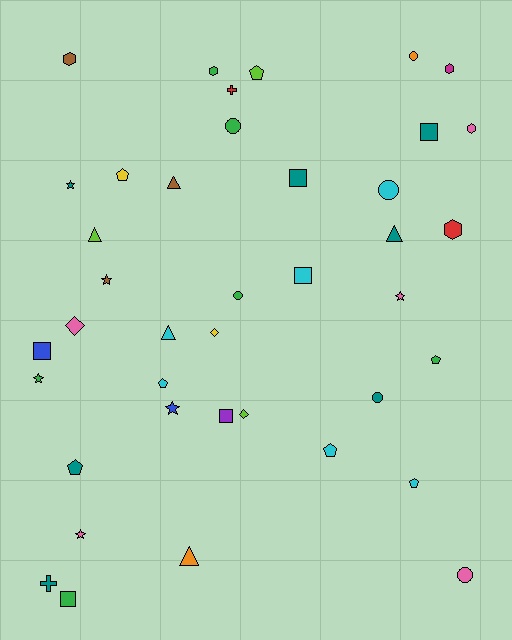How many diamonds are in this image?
There are 3 diamonds.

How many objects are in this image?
There are 40 objects.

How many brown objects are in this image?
There are 3 brown objects.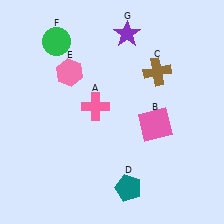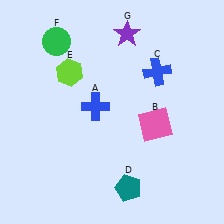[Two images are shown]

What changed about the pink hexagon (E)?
In Image 1, E is pink. In Image 2, it changed to lime.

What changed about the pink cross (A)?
In Image 1, A is pink. In Image 2, it changed to blue.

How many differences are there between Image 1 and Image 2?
There are 3 differences between the two images.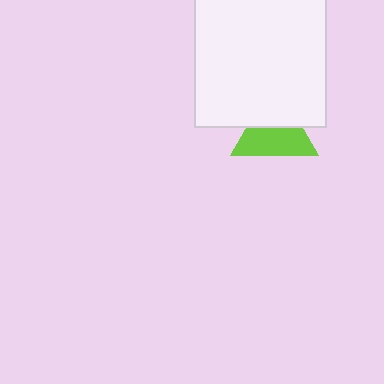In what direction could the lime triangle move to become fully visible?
The lime triangle could move down. That would shift it out from behind the white rectangle entirely.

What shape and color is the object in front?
The object in front is a white rectangle.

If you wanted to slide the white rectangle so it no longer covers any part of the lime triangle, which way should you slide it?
Slide it up — that is the most direct way to separate the two shapes.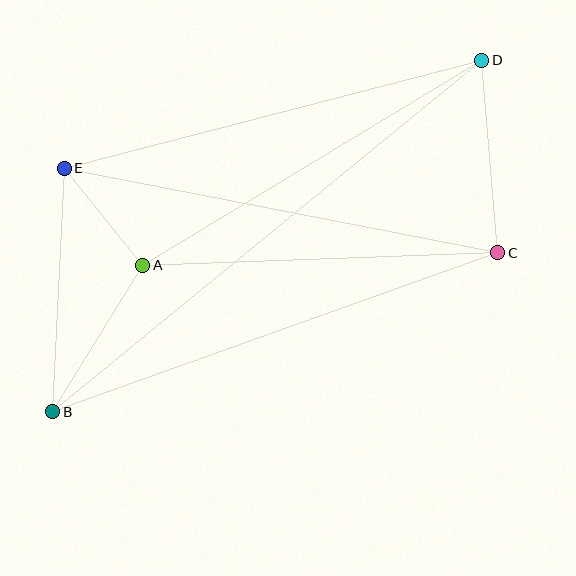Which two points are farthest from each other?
Points B and D are farthest from each other.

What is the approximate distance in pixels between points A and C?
The distance between A and C is approximately 355 pixels.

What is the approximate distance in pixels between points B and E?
The distance between B and E is approximately 244 pixels.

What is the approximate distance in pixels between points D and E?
The distance between D and E is approximately 431 pixels.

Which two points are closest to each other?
Points A and E are closest to each other.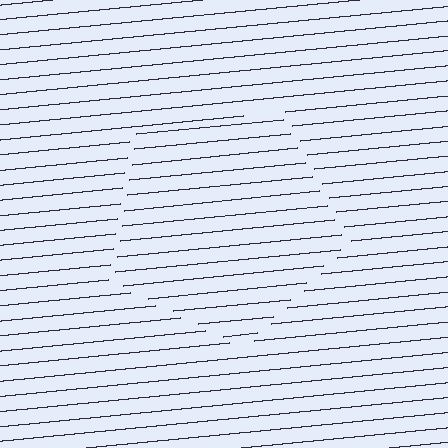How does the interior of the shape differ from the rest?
The interior of the shape contains the same grating, shifted by half a period — the contour is defined by the phase discontinuity where line-ends from the inner and outer gratings abut.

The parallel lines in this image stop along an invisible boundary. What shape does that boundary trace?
An illusory pentagon. The interior of the shape contains the same grating, shifted by half a period — the contour is defined by the phase discontinuity where line-ends from the inner and outer gratings abut.